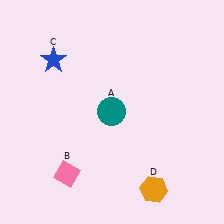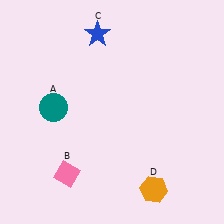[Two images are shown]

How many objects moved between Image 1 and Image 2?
2 objects moved between the two images.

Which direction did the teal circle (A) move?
The teal circle (A) moved left.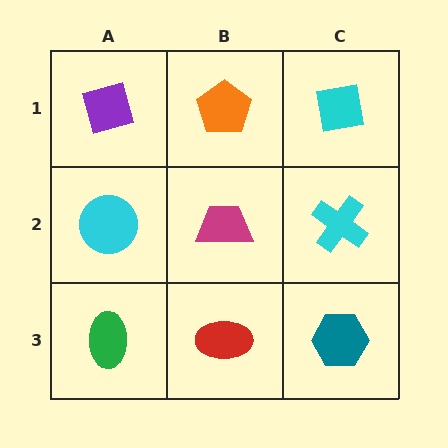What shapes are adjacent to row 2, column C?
A cyan square (row 1, column C), a teal hexagon (row 3, column C), a magenta trapezoid (row 2, column B).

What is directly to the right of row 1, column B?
A cyan square.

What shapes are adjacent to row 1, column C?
A cyan cross (row 2, column C), an orange pentagon (row 1, column B).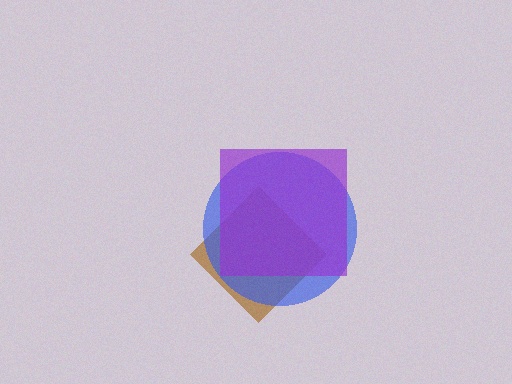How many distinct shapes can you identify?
There are 3 distinct shapes: a brown diamond, a blue circle, a purple square.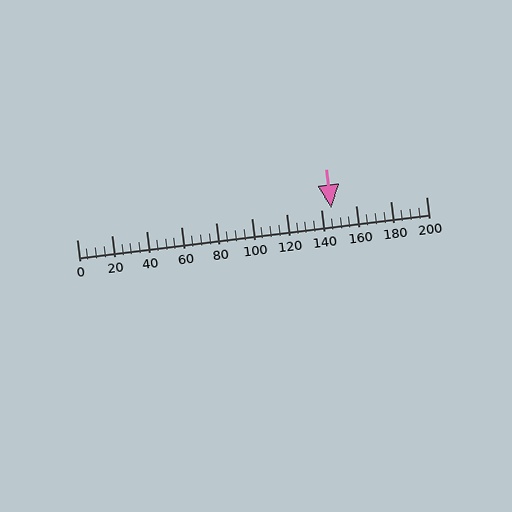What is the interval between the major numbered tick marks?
The major tick marks are spaced 20 units apart.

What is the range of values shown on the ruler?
The ruler shows values from 0 to 200.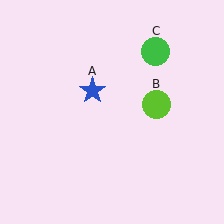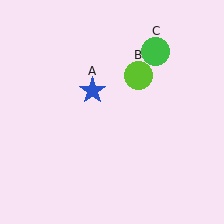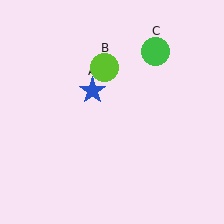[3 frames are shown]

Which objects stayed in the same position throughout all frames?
Blue star (object A) and green circle (object C) remained stationary.